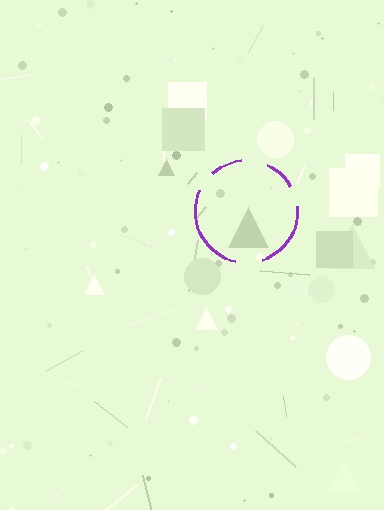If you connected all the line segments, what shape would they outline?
They would outline a circle.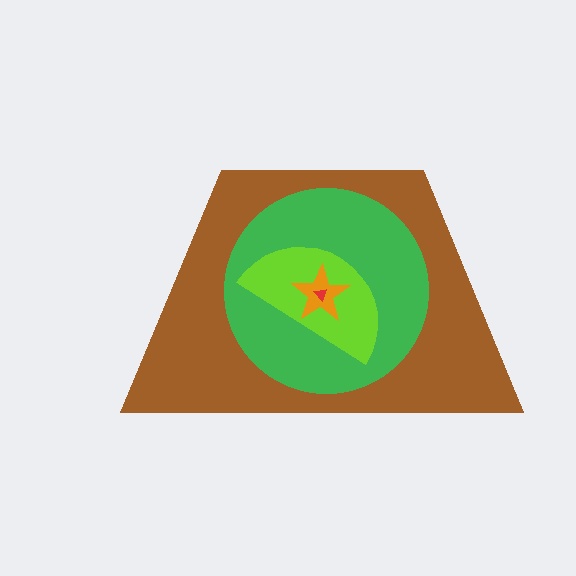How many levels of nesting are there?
5.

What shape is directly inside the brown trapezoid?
The green circle.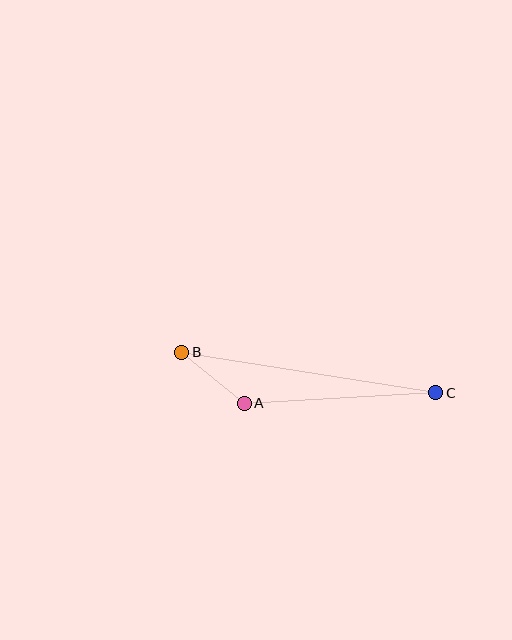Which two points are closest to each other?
Points A and B are closest to each other.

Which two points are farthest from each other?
Points B and C are farthest from each other.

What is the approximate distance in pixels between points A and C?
The distance between A and C is approximately 192 pixels.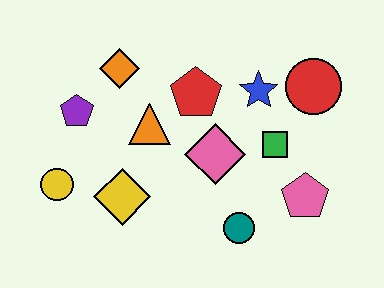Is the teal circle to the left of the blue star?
Yes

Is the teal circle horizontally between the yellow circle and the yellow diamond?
No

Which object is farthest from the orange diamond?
The pink pentagon is farthest from the orange diamond.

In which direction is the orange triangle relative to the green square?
The orange triangle is to the left of the green square.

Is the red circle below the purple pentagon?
No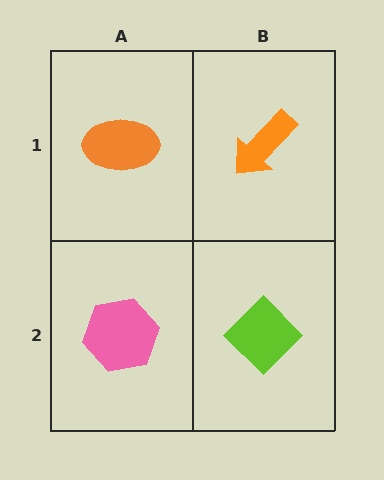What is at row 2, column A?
A pink hexagon.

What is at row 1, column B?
An orange arrow.